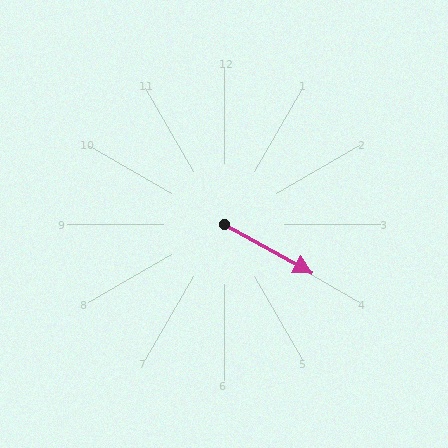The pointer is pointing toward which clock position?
Roughly 4 o'clock.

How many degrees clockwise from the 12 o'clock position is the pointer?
Approximately 119 degrees.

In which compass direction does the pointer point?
Southeast.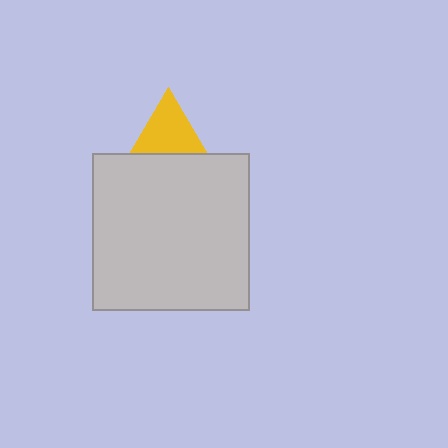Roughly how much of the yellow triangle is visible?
About half of it is visible (roughly 57%).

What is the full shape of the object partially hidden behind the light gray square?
The partially hidden object is a yellow triangle.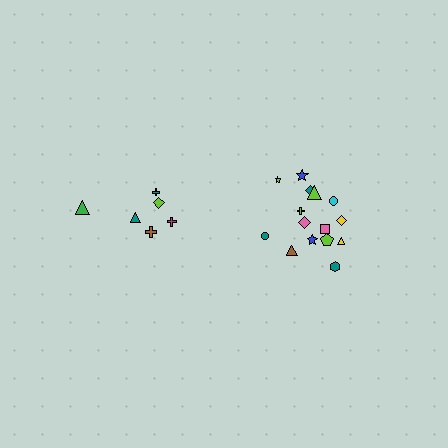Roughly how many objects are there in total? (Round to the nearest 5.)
Roughly 20 objects in total.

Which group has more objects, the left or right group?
The right group.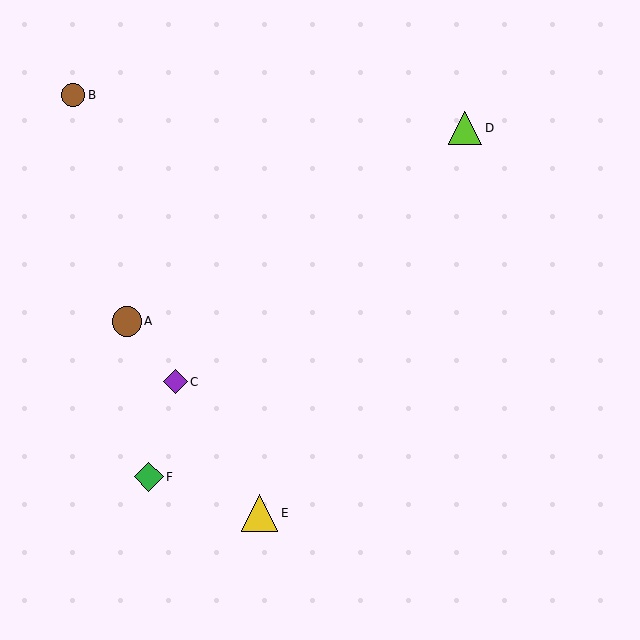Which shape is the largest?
The yellow triangle (labeled E) is the largest.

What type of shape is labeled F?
Shape F is a green diamond.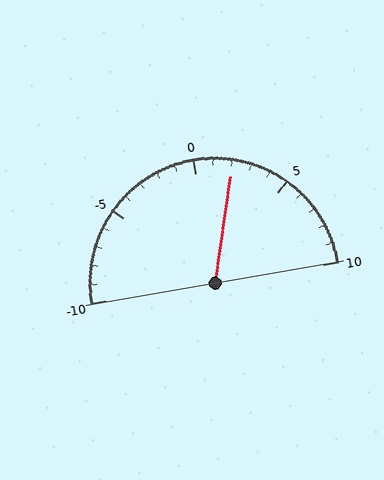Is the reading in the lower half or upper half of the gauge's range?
The reading is in the upper half of the range (-10 to 10).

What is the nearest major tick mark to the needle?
The nearest major tick mark is 0.